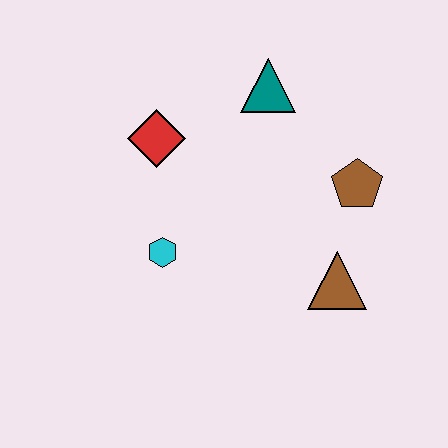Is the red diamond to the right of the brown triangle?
No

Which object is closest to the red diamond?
The cyan hexagon is closest to the red diamond.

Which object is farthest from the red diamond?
The brown triangle is farthest from the red diamond.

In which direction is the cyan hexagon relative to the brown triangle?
The cyan hexagon is to the left of the brown triangle.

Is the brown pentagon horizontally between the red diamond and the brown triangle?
No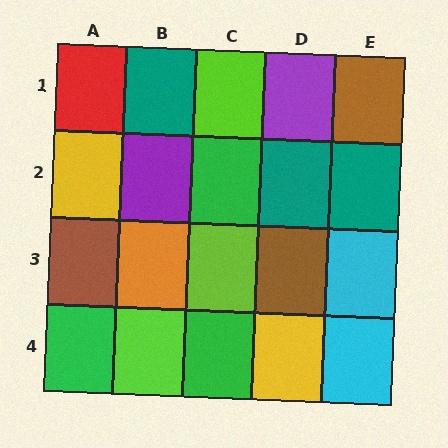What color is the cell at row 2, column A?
Yellow.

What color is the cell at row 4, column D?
Yellow.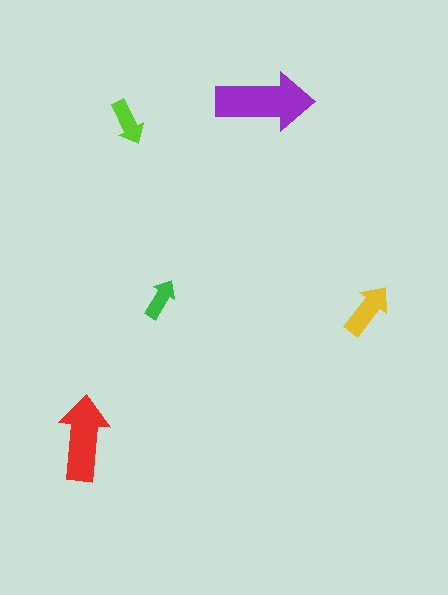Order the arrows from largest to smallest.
the purple one, the red one, the yellow one, the lime one, the green one.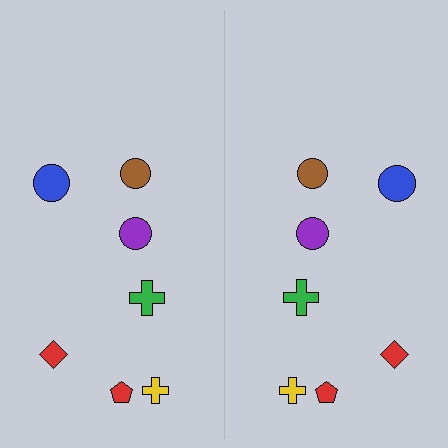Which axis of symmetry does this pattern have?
The pattern has a vertical axis of symmetry running through the center of the image.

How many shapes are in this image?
There are 14 shapes in this image.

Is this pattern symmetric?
Yes, this pattern has bilateral (reflection) symmetry.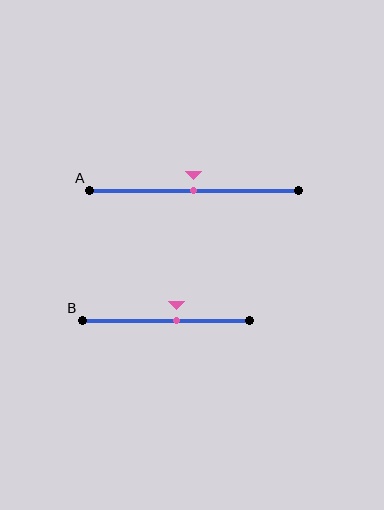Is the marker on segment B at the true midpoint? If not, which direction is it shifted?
No, the marker on segment B is shifted to the right by about 6% of the segment length.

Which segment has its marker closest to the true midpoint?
Segment A has its marker closest to the true midpoint.